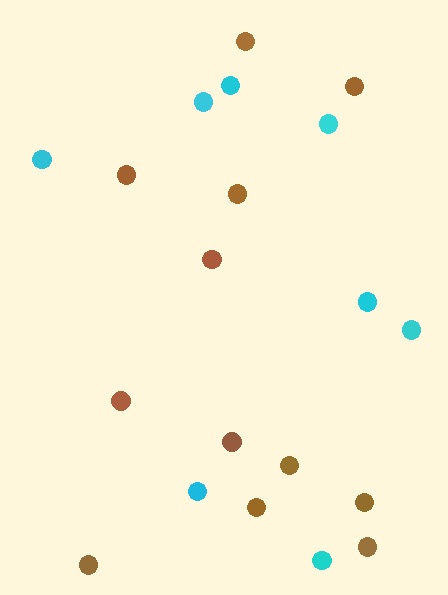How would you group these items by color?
There are 2 groups: one group of brown circles (12) and one group of cyan circles (8).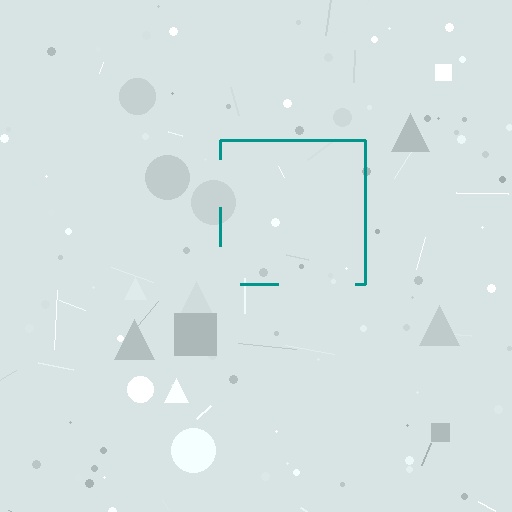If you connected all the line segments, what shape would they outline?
They would outline a square.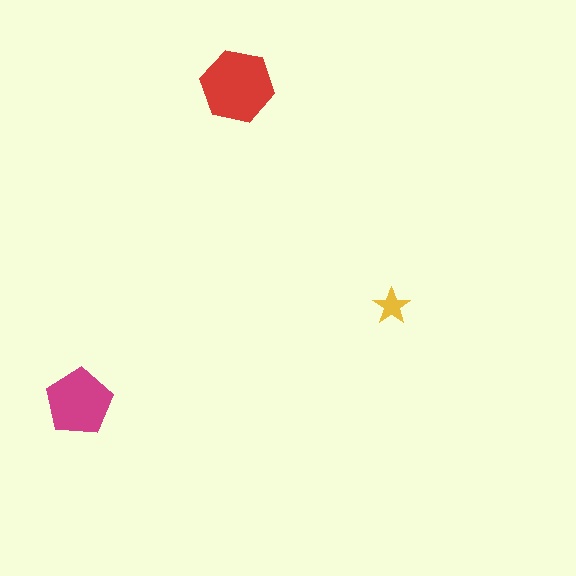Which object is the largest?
The red hexagon.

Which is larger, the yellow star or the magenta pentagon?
The magenta pentagon.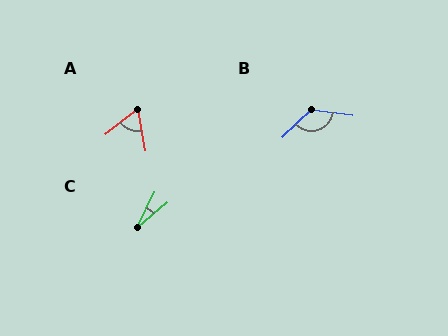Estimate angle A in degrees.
Approximately 61 degrees.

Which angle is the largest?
B, at approximately 129 degrees.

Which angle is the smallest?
C, at approximately 24 degrees.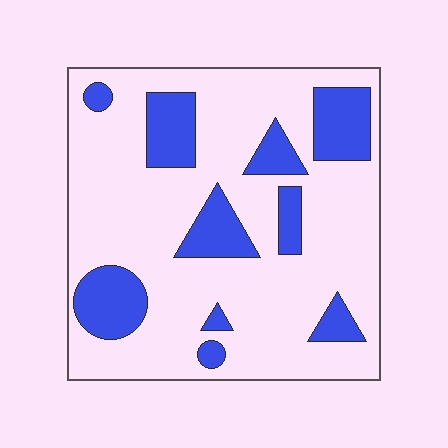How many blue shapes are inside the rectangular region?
10.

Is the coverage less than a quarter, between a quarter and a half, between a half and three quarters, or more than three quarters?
Less than a quarter.